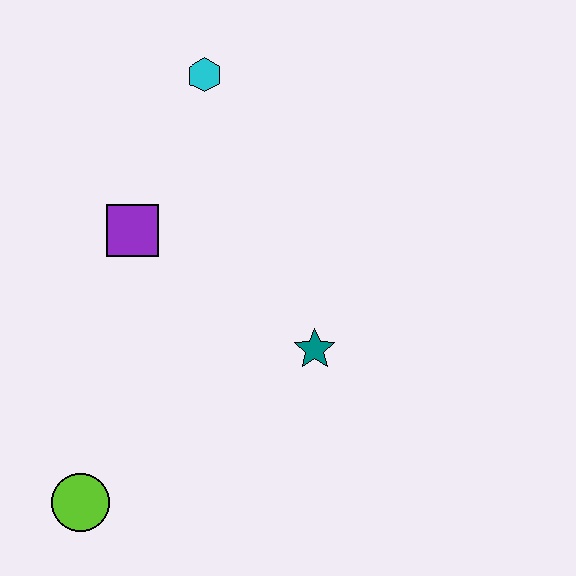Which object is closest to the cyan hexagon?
The purple square is closest to the cyan hexagon.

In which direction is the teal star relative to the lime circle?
The teal star is to the right of the lime circle.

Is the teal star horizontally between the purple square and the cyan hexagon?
No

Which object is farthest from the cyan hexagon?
The lime circle is farthest from the cyan hexagon.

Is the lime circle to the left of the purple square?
Yes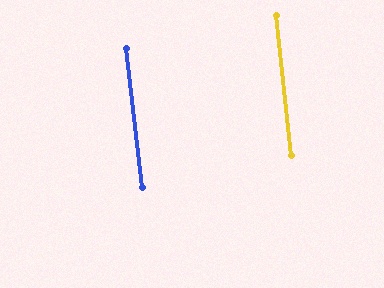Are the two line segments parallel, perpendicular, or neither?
Parallel — their directions differ by only 0.2°.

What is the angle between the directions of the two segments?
Approximately 0 degrees.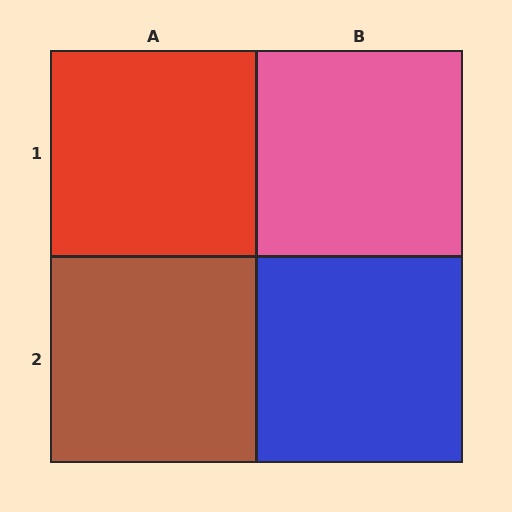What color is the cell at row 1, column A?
Red.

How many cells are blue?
1 cell is blue.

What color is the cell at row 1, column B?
Pink.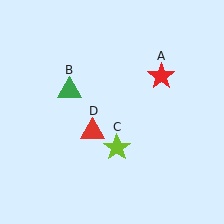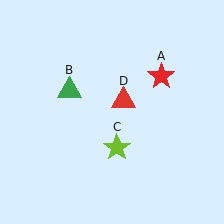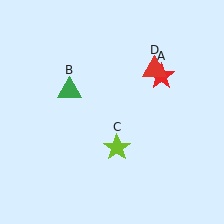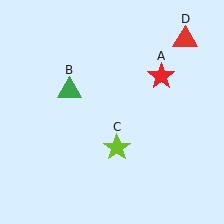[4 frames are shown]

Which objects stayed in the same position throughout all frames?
Red star (object A) and green triangle (object B) and lime star (object C) remained stationary.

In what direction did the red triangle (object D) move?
The red triangle (object D) moved up and to the right.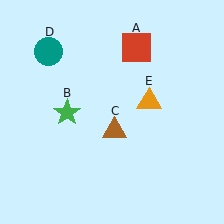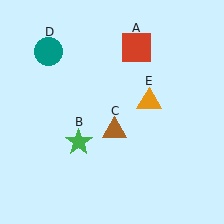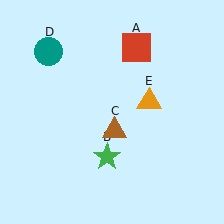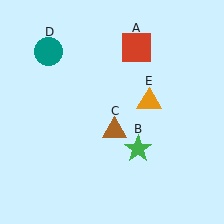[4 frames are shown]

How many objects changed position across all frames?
1 object changed position: green star (object B).